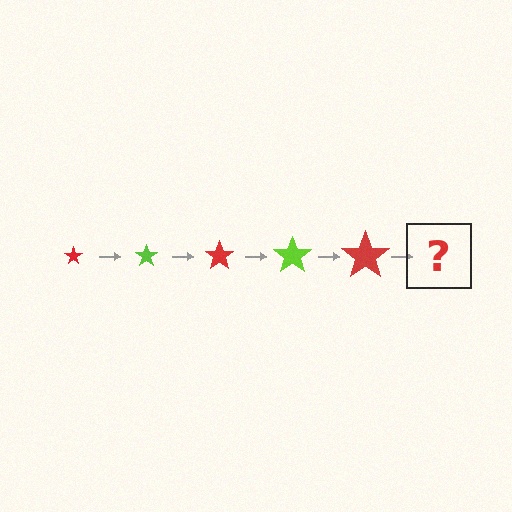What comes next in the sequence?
The next element should be a lime star, larger than the previous one.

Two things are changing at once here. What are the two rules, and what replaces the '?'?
The two rules are that the star grows larger each step and the color cycles through red and lime. The '?' should be a lime star, larger than the previous one.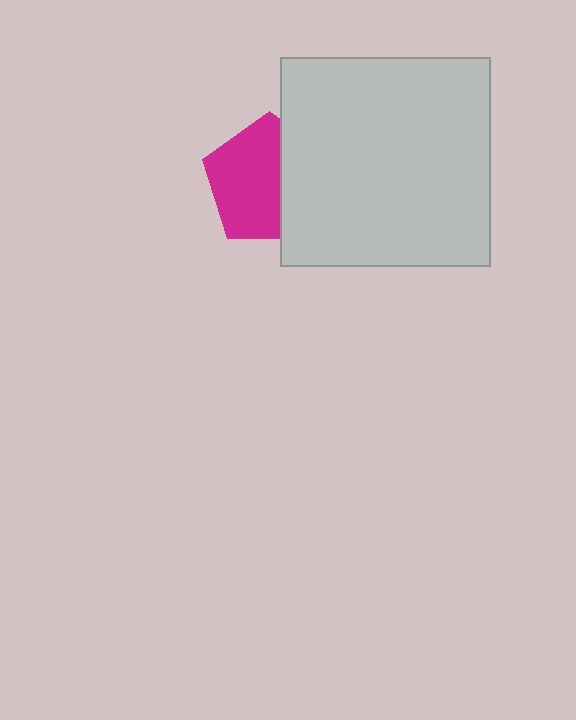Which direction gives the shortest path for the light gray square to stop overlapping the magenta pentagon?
Moving right gives the shortest separation.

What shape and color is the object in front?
The object in front is a light gray square.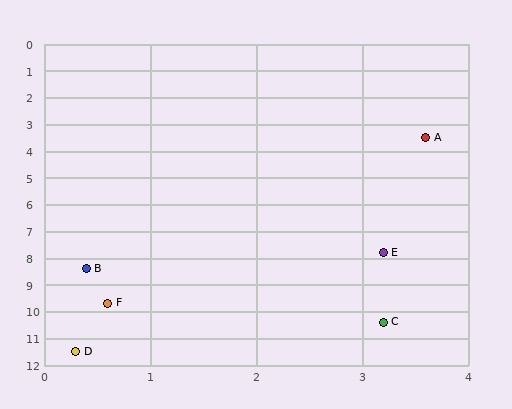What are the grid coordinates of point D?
Point D is at approximately (0.3, 11.5).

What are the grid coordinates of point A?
Point A is at approximately (3.6, 3.5).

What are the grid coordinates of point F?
Point F is at approximately (0.6, 9.7).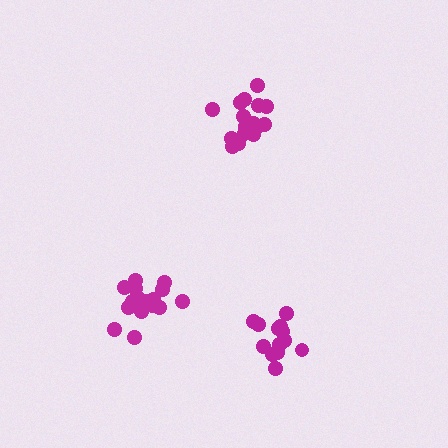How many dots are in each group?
Group 1: 17 dots, Group 2: 16 dots, Group 3: 13 dots (46 total).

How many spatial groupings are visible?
There are 3 spatial groupings.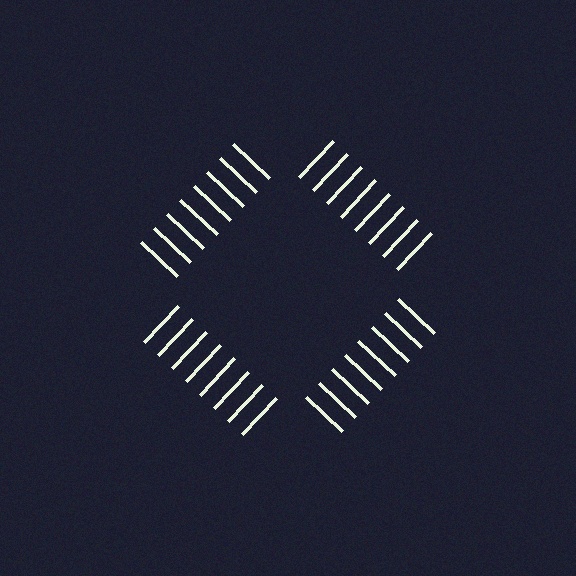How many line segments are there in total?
32 — 8 along each of the 4 edges.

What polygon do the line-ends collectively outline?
An illusory square — the line segments terminate on its edges but no continuous stroke is drawn.